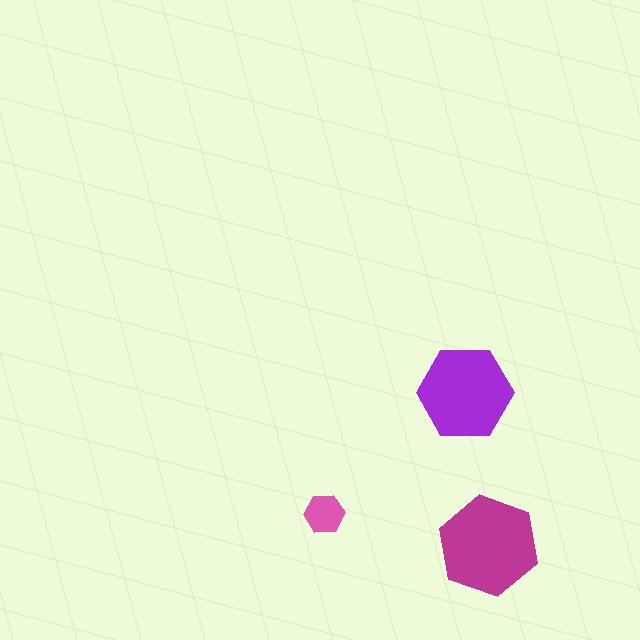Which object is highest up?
The purple hexagon is topmost.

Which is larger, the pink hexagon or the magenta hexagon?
The magenta one.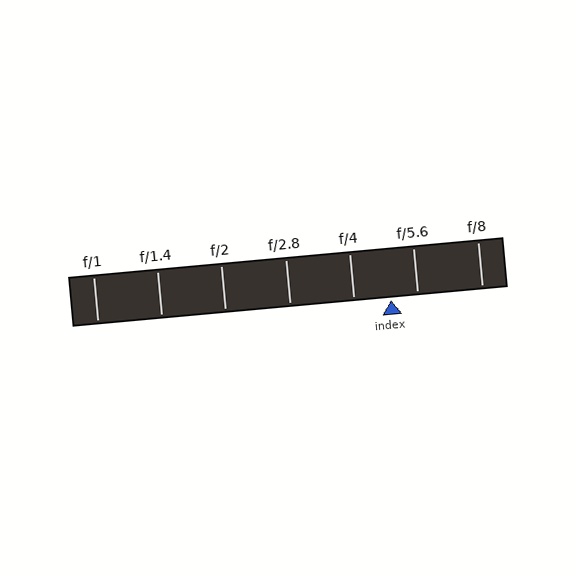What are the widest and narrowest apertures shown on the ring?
The widest aperture shown is f/1 and the narrowest is f/8.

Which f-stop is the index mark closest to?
The index mark is closest to f/5.6.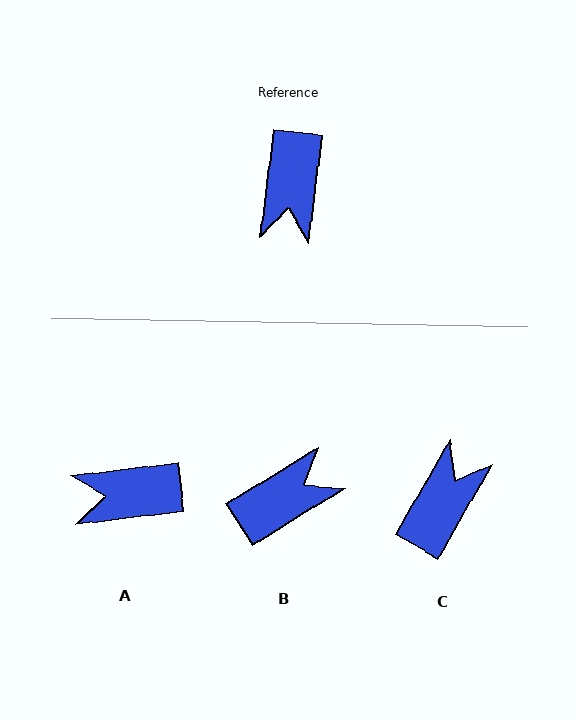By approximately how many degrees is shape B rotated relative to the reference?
Approximately 128 degrees counter-clockwise.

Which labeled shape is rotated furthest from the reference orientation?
C, about 157 degrees away.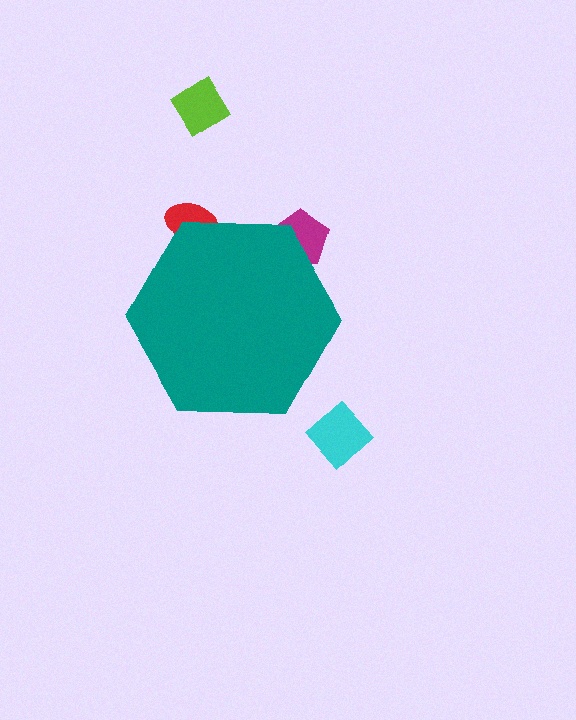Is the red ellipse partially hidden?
Yes, the red ellipse is partially hidden behind the teal hexagon.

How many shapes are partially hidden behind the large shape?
2 shapes are partially hidden.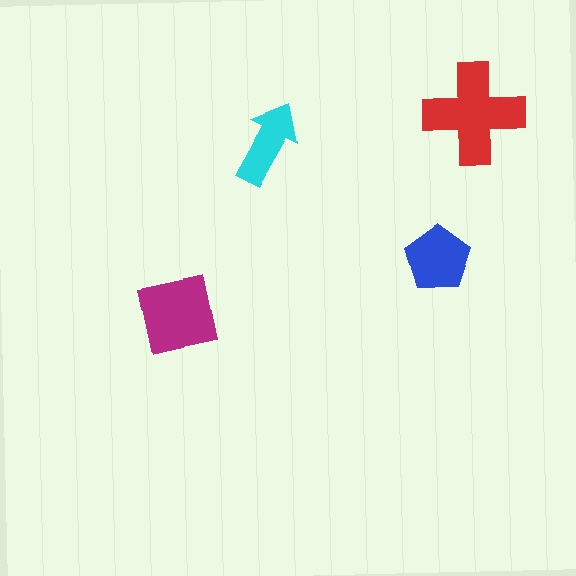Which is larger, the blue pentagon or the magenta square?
The magenta square.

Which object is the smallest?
The cyan arrow.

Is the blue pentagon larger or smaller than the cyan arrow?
Larger.